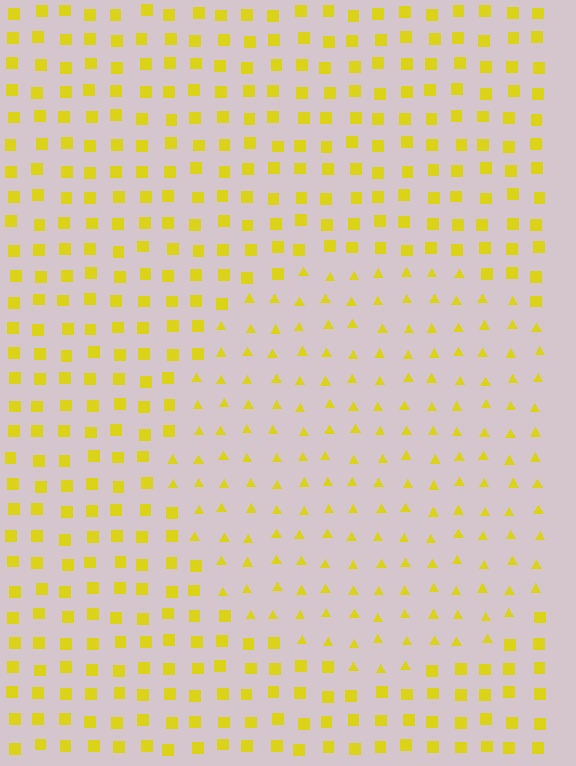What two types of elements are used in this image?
The image uses triangles inside the circle region and squares outside it.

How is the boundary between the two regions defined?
The boundary is defined by a change in element shape: triangles inside vs. squares outside. All elements share the same color and spacing.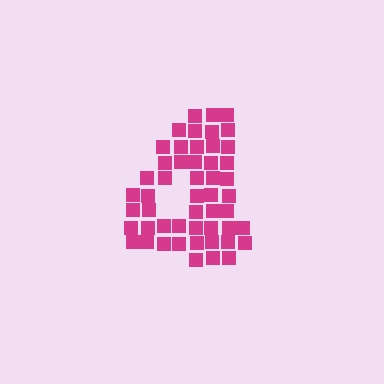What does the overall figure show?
The overall figure shows the digit 4.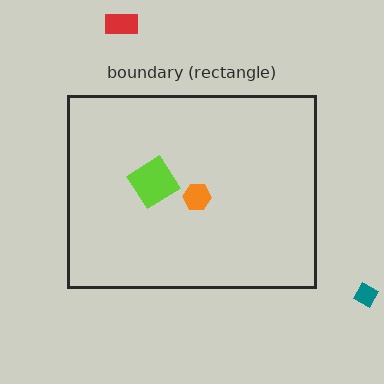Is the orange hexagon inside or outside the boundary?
Inside.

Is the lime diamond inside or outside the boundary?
Inside.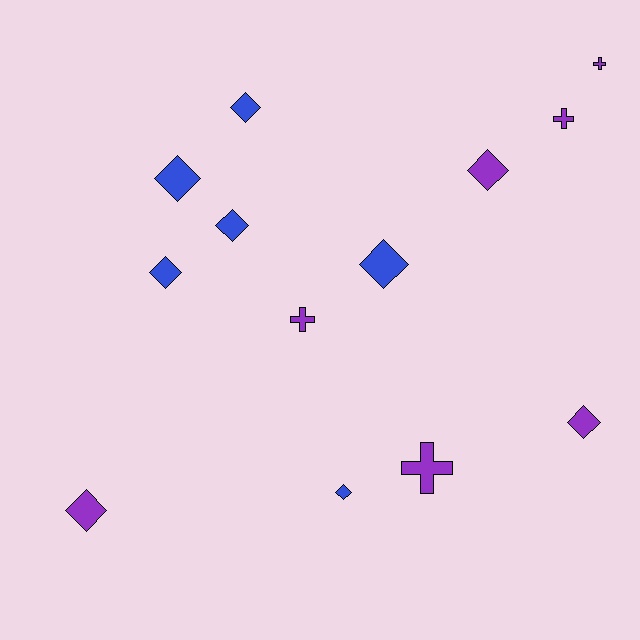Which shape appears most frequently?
Diamond, with 9 objects.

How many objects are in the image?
There are 13 objects.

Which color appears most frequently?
Purple, with 7 objects.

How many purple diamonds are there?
There are 3 purple diamonds.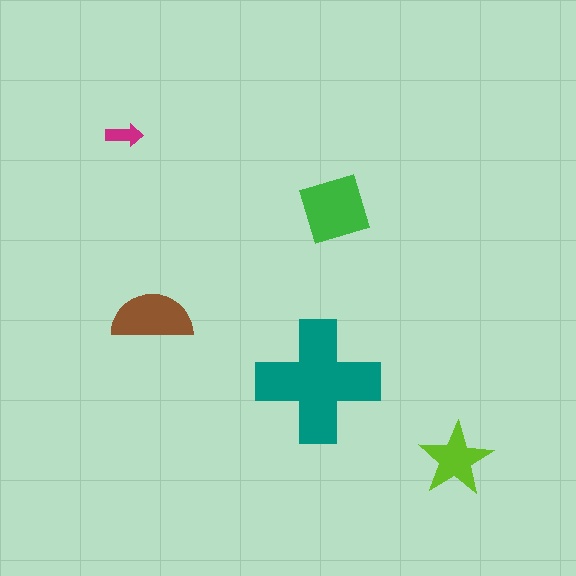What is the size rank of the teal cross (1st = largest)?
1st.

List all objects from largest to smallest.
The teal cross, the green diamond, the brown semicircle, the lime star, the magenta arrow.